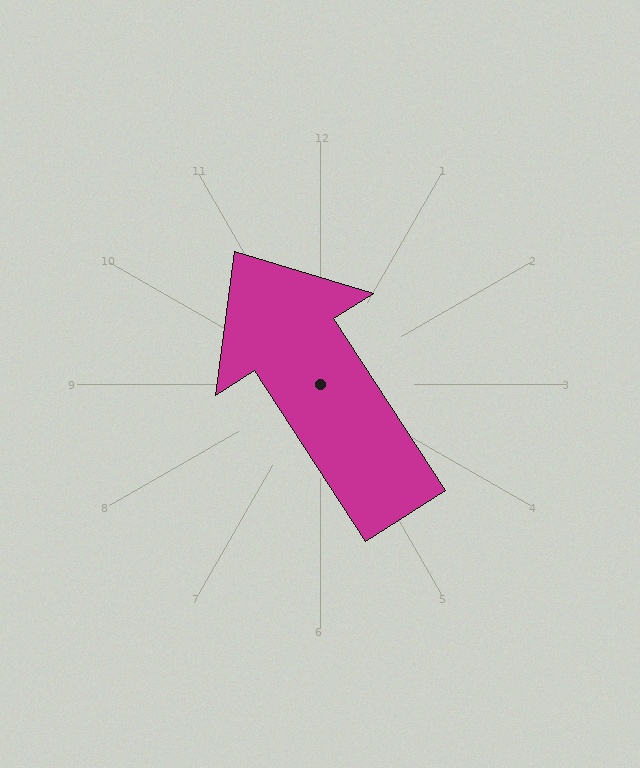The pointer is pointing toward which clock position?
Roughly 11 o'clock.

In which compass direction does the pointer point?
Northwest.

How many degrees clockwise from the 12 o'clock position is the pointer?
Approximately 327 degrees.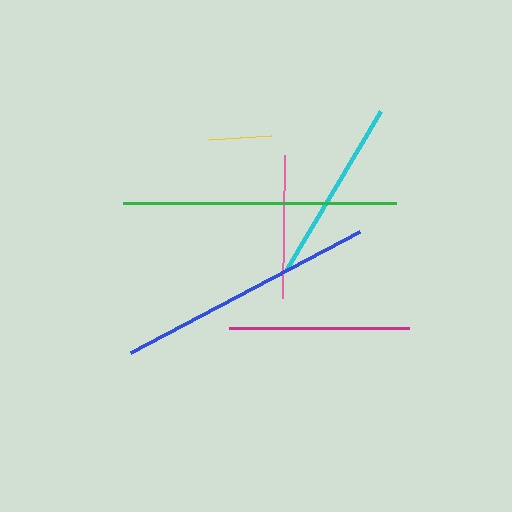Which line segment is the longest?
The green line is the longest at approximately 272 pixels.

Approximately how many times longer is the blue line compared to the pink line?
The blue line is approximately 1.8 times the length of the pink line.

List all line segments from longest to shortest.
From longest to shortest: green, blue, cyan, magenta, pink, yellow.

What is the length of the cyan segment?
The cyan segment is approximately 185 pixels long.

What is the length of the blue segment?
The blue segment is approximately 258 pixels long.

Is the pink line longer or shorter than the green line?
The green line is longer than the pink line.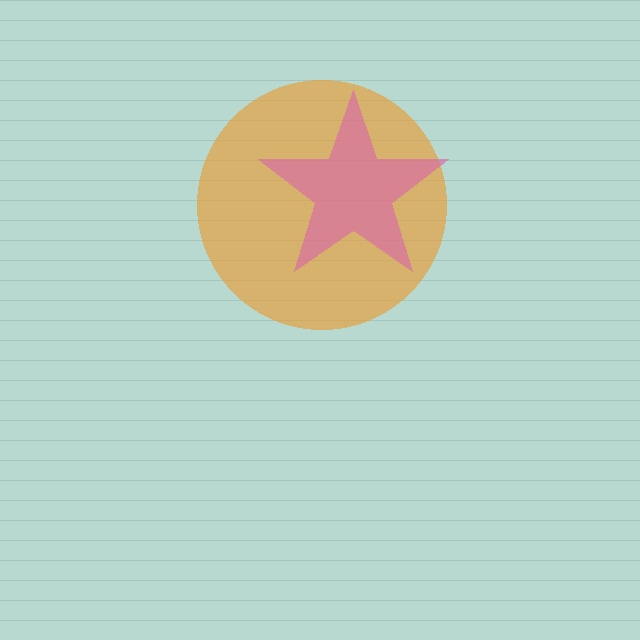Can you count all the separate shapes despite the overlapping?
Yes, there are 2 separate shapes.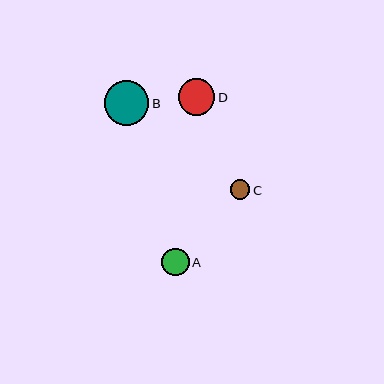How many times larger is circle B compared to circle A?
Circle B is approximately 1.6 times the size of circle A.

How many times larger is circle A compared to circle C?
Circle A is approximately 1.4 times the size of circle C.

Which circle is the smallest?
Circle C is the smallest with a size of approximately 19 pixels.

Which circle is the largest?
Circle B is the largest with a size of approximately 45 pixels.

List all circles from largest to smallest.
From largest to smallest: B, D, A, C.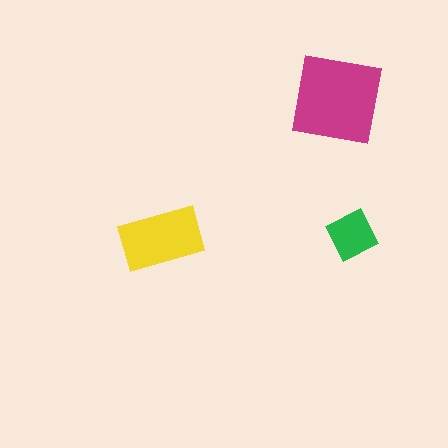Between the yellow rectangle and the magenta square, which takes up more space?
The magenta square.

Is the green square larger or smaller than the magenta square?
Smaller.